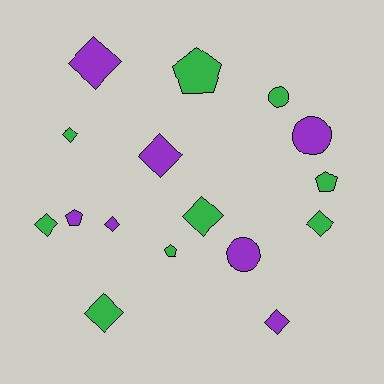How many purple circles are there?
There are 2 purple circles.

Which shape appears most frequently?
Diamond, with 9 objects.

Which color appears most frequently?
Green, with 9 objects.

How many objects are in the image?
There are 16 objects.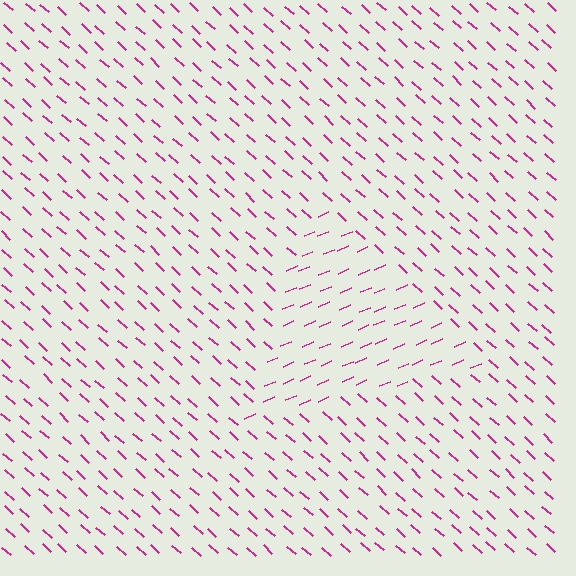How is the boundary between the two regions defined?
The boundary is defined purely by a change in line orientation (approximately 65 degrees difference). All lines are the same color and thickness.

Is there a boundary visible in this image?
Yes, there is a texture boundary formed by a change in line orientation.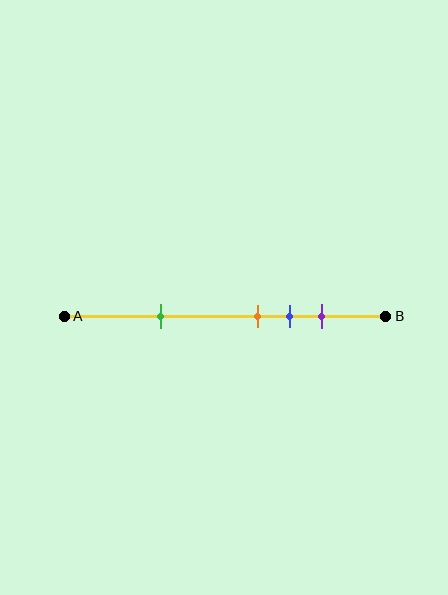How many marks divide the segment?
There are 4 marks dividing the segment.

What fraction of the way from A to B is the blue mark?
The blue mark is approximately 70% (0.7) of the way from A to B.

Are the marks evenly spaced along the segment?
No, the marks are not evenly spaced.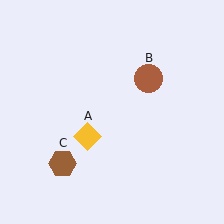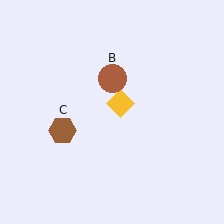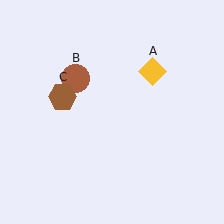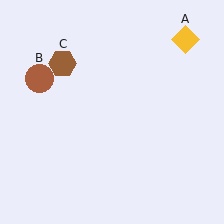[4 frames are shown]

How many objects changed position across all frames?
3 objects changed position: yellow diamond (object A), brown circle (object B), brown hexagon (object C).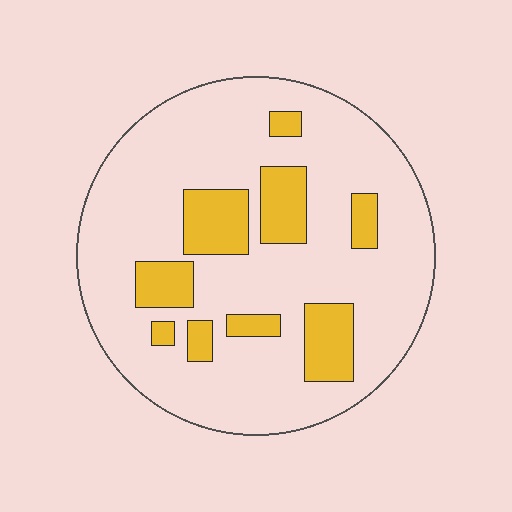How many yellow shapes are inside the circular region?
9.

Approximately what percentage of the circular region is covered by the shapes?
Approximately 20%.